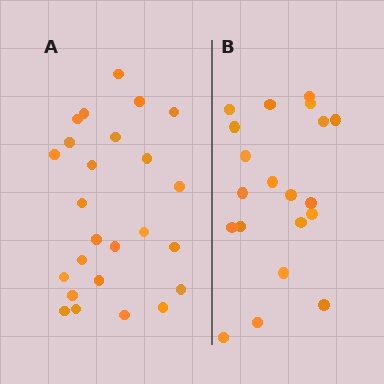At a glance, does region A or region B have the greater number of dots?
Region A (the left region) has more dots.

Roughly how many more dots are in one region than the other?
Region A has about 5 more dots than region B.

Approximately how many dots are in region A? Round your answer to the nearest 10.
About 20 dots. (The exact count is 25, which rounds to 20.)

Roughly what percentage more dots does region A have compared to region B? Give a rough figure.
About 25% more.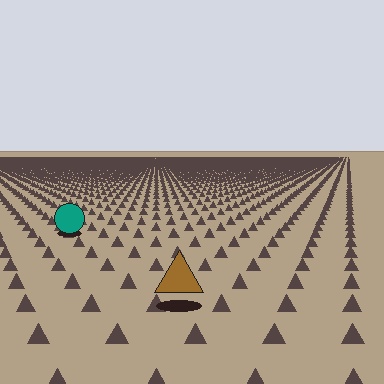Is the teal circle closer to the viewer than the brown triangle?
No. The brown triangle is closer — you can tell from the texture gradient: the ground texture is coarser near it.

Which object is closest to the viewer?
The brown triangle is closest. The texture marks near it are larger and more spread out.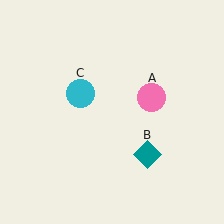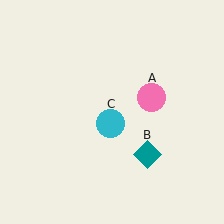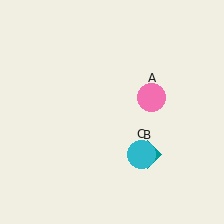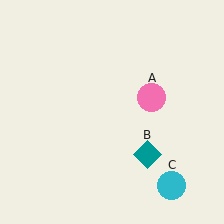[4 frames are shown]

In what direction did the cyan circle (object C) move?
The cyan circle (object C) moved down and to the right.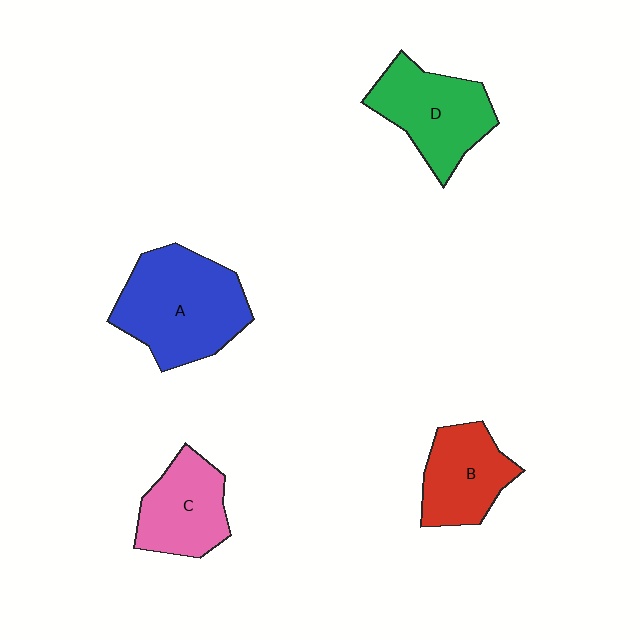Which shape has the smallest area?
Shape B (red).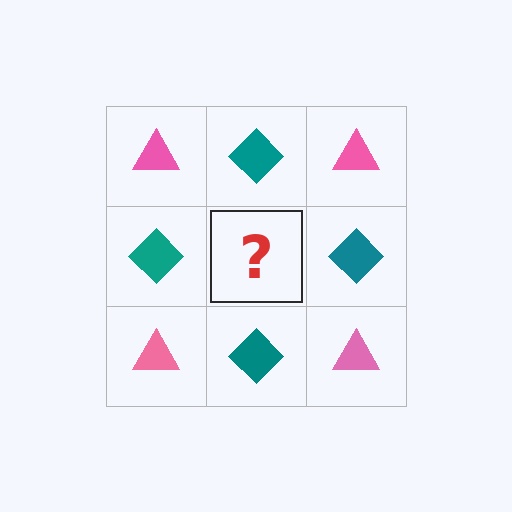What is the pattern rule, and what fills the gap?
The rule is that it alternates pink triangle and teal diamond in a checkerboard pattern. The gap should be filled with a pink triangle.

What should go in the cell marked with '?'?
The missing cell should contain a pink triangle.